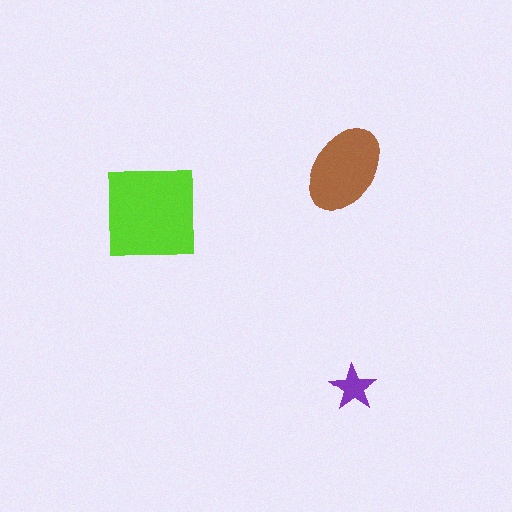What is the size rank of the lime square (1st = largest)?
1st.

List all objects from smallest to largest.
The purple star, the brown ellipse, the lime square.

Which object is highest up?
The brown ellipse is topmost.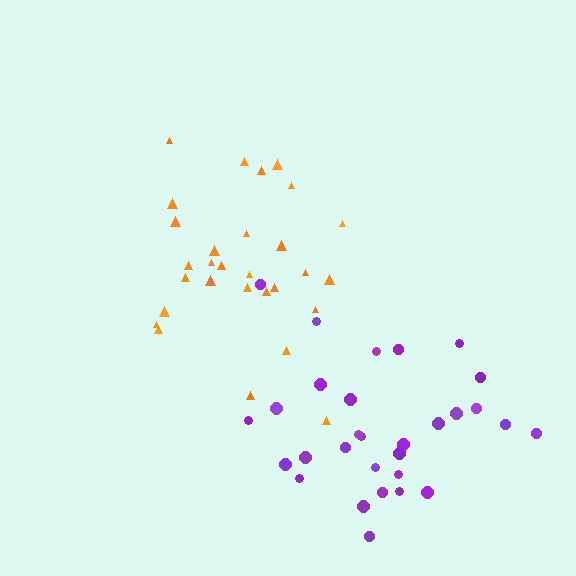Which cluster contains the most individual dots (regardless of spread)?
Purple (31).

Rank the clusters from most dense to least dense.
orange, purple.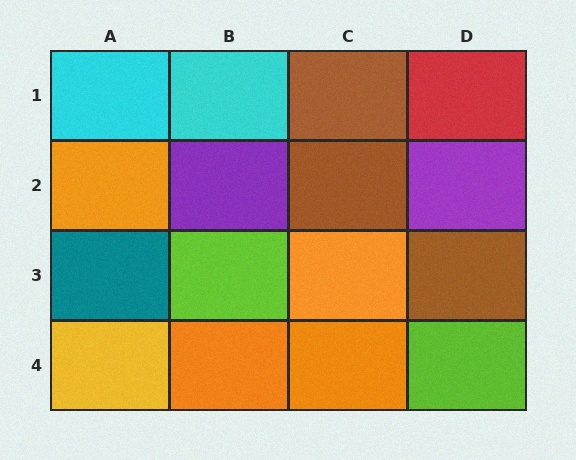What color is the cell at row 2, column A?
Orange.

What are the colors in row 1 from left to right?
Cyan, cyan, brown, red.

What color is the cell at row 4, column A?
Yellow.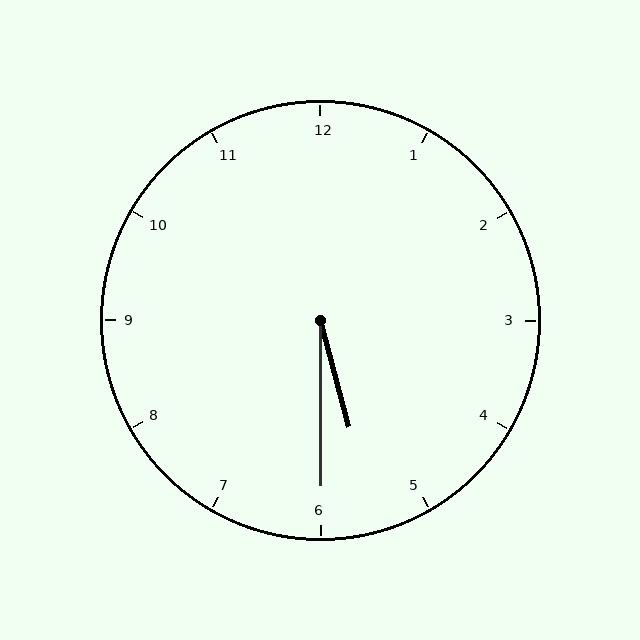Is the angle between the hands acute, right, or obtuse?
It is acute.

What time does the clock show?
5:30.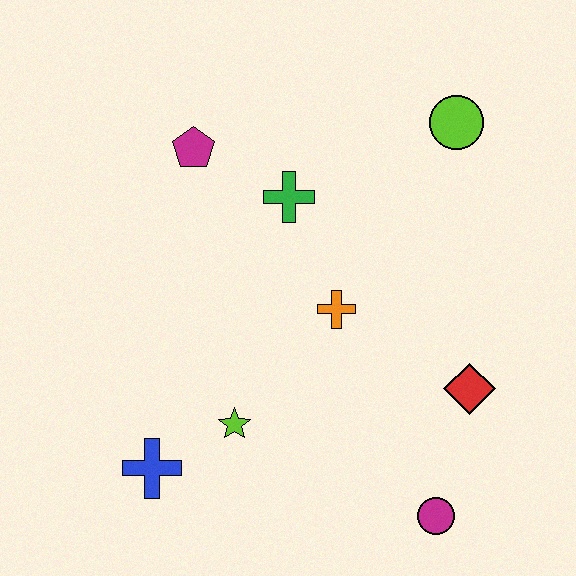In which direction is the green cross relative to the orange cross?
The green cross is above the orange cross.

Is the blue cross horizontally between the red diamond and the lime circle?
No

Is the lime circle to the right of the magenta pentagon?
Yes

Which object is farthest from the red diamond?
The magenta pentagon is farthest from the red diamond.